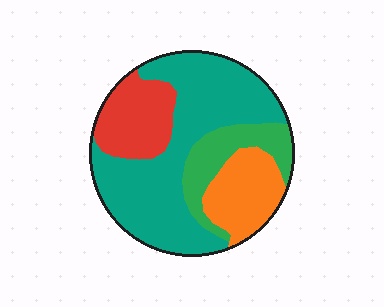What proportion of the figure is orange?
Orange covers around 15% of the figure.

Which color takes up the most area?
Teal, at roughly 50%.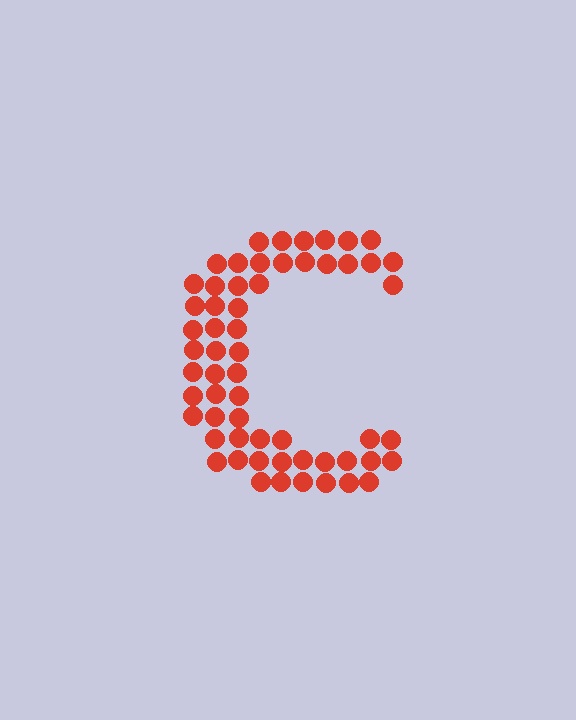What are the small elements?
The small elements are circles.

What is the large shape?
The large shape is the letter C.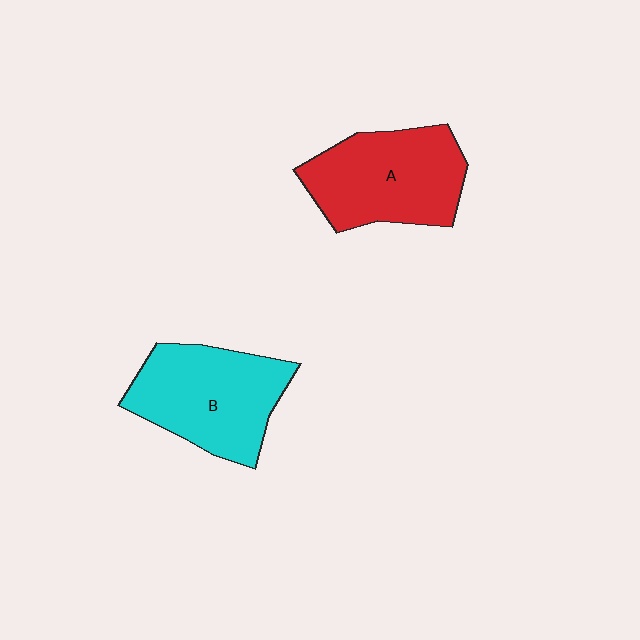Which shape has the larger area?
Shape B (cyan).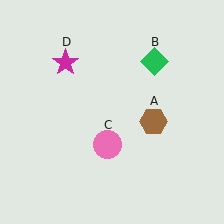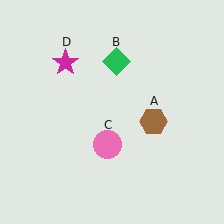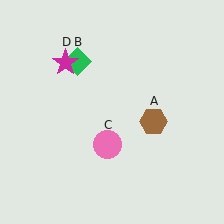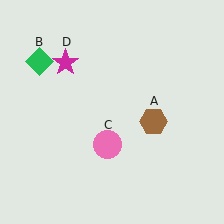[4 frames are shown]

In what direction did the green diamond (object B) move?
The green diamond (object B) moved left.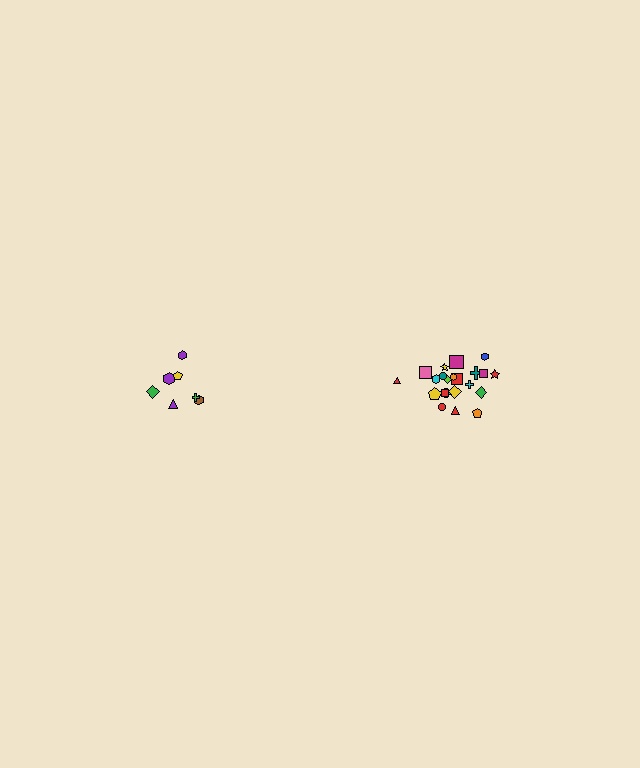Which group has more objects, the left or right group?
The right group.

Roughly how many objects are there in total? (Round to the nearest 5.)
Roughly 30 objects in total.